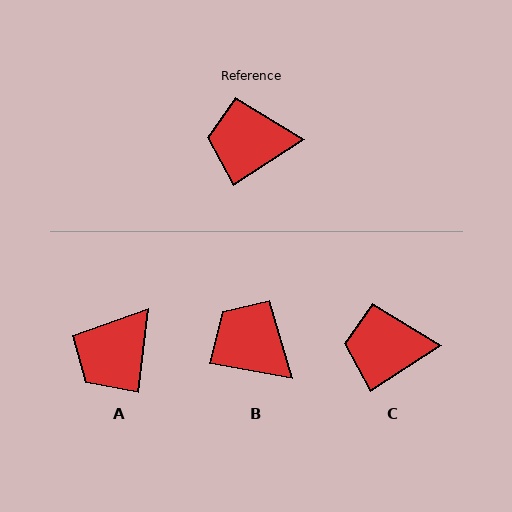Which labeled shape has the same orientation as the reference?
C.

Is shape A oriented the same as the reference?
No, it is off by about 51 degrees.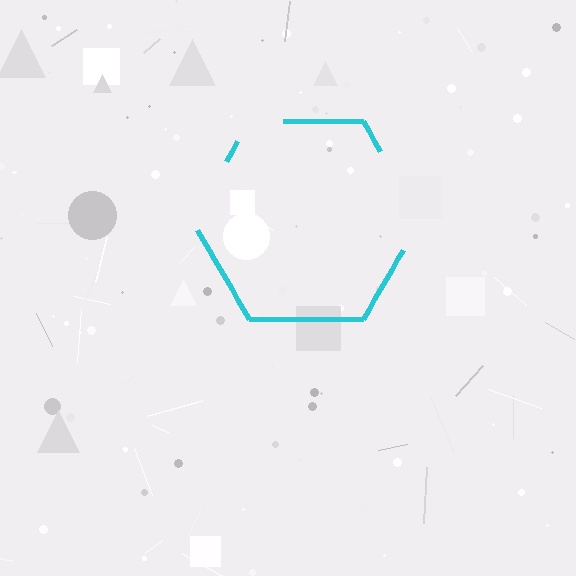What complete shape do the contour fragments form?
The contour fragments form a hexagon.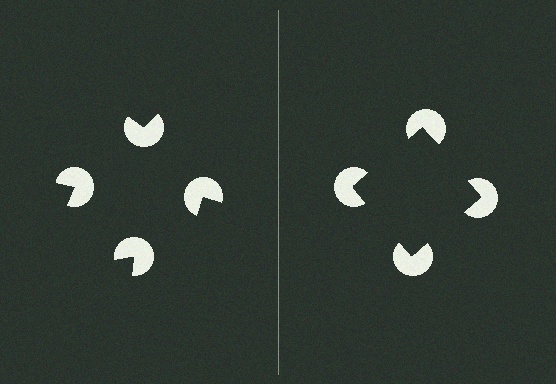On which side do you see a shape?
An illusory square appears on the right side. On the left side the wedge cuts are rotated, so no coherent shape forms.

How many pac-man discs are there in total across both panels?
8 — 4 on each side.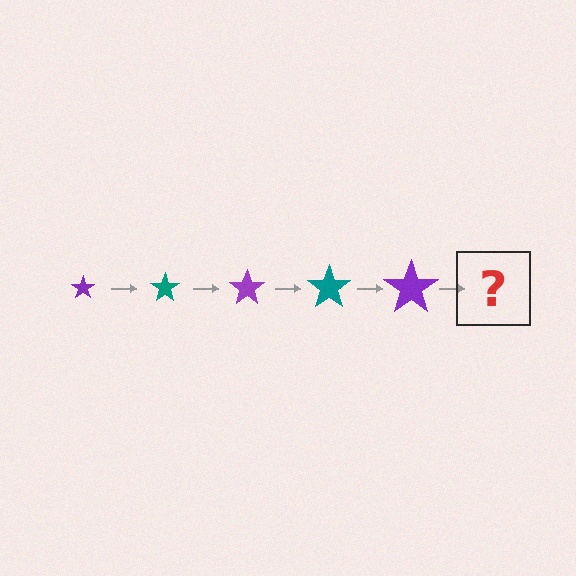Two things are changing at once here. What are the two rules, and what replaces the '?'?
The two rules are that the star grows larger each step and the color cycles through purple and teal. The '?' should be a teal star, larger than the previous one.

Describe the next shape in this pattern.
It should be a teal star, larger than the previous one.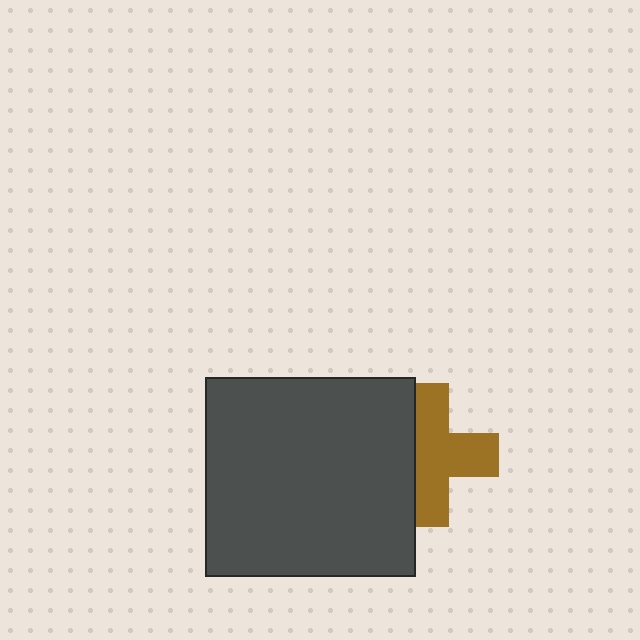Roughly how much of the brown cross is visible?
Most of it is visible (roughly 66%).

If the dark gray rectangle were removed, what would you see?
You would see the complete brown cross.